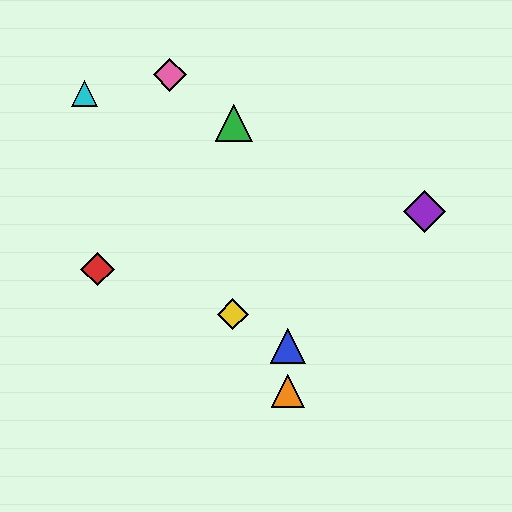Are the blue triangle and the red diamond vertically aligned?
No, the blue triangle is at x≈288 and the red diamond is at x≈98.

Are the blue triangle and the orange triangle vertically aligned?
Yes, both are at x≈288.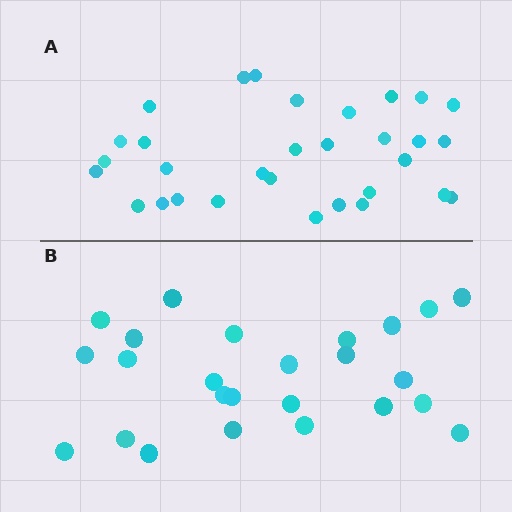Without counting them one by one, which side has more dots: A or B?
Region A (the top region) has more dots.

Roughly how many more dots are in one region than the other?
Region A has about 6 more dots than region B.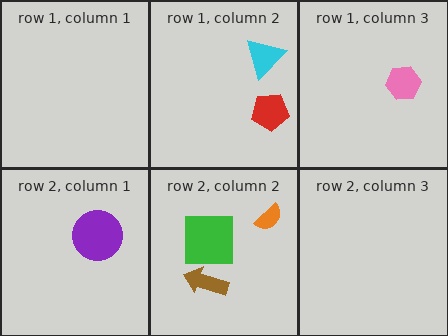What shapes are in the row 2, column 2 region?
The orange semicircle, the brown arrow, the green square.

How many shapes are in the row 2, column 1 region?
1.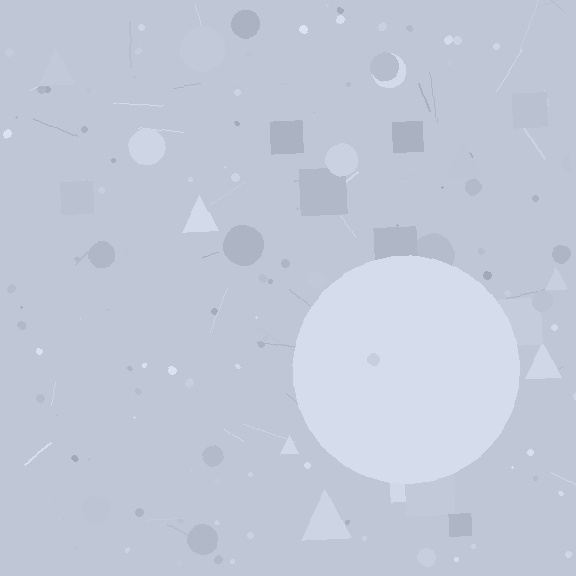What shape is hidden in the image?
A circle is hidden in the image.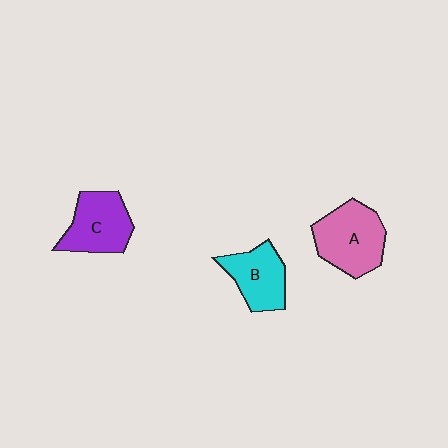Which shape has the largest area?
Shape A (pink).